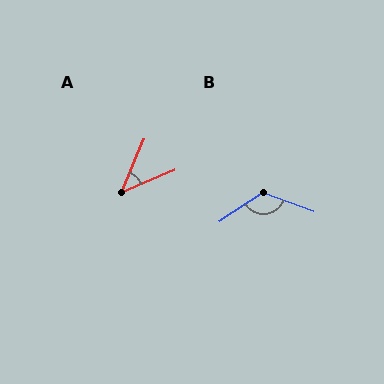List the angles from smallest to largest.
A (45°), B (126°).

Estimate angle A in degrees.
Approximately 45 degrees.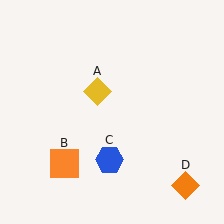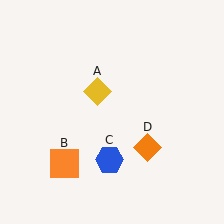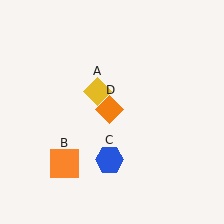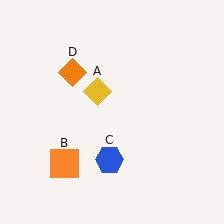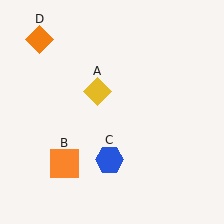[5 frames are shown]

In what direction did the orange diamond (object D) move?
The orange diamond (object D) moved up and to the left.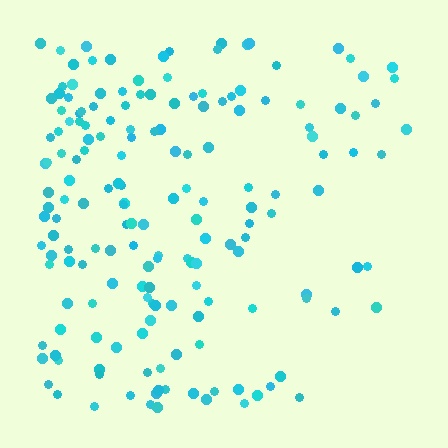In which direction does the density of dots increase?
From right to left, with the left side densest.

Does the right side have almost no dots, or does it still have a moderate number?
Still a moderate number, just noticeably fewer than the left.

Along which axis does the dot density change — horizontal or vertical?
Horizontal.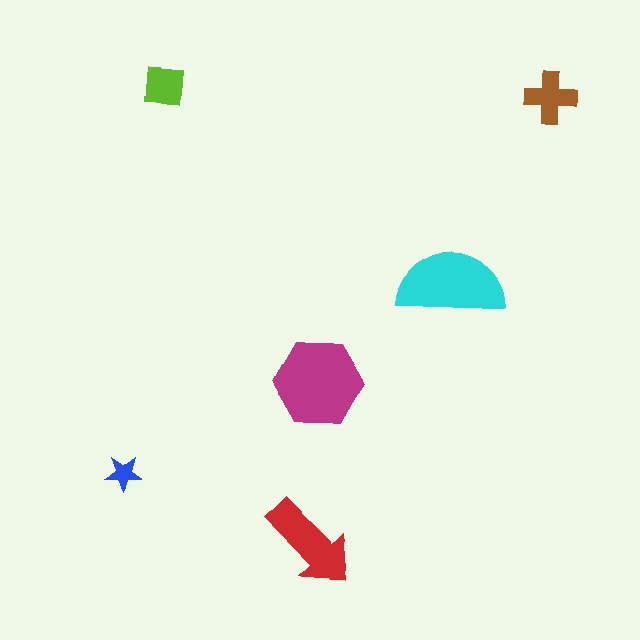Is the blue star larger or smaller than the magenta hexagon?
Smaller.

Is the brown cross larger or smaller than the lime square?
Larger.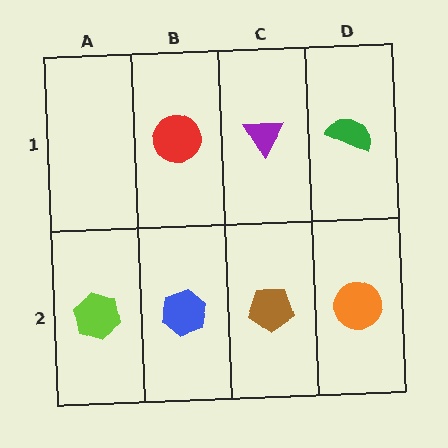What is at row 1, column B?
A red circle.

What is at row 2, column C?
A brown pentagon.